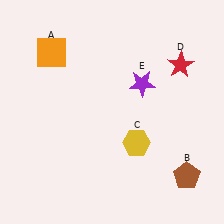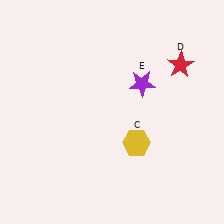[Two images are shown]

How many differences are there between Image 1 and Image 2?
There are 2 differences between the two images.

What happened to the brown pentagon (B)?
The brown pentagon (B) was removed in Image 2. It was in the bottom-right area of Image 1.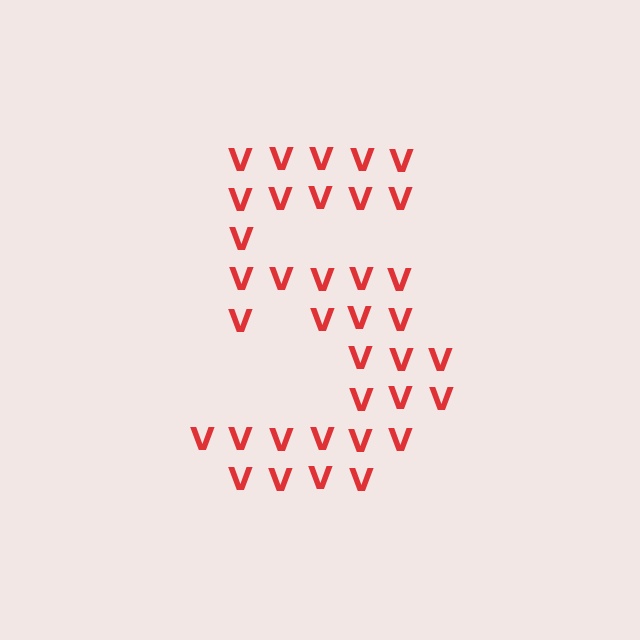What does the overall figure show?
The overall figure shows the digit 5.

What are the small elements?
The small elements are letter V's.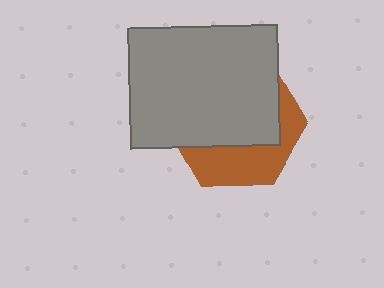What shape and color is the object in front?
The object in front is a gray rectangle.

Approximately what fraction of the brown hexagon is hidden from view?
Roughly 64% of the brown hexagon is hidden behind the gray rectangle.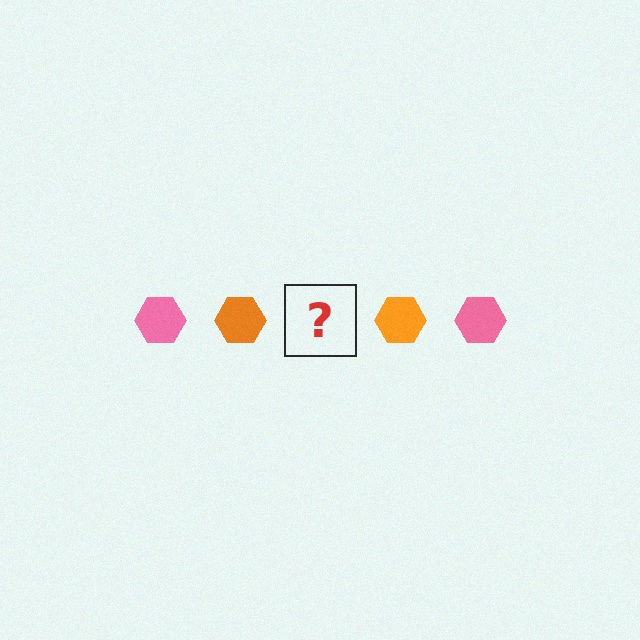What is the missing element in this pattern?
The missing element is a pink hexagon.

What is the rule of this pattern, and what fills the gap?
The rule is that the pattern cycles through pink, orange hexagons. The gap should be filled with a pink hexagon.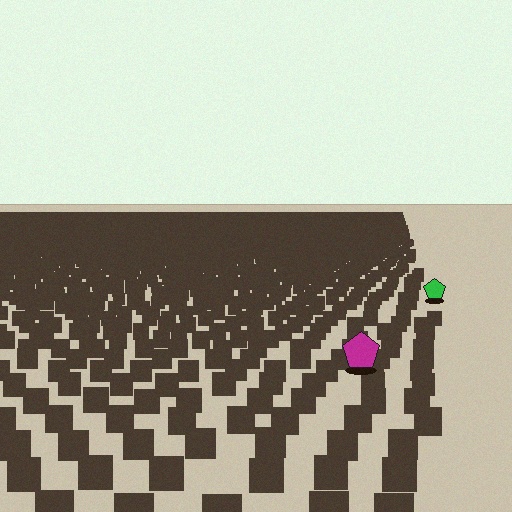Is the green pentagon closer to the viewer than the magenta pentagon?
No. The magenta pentagon is closer — you can tell from the texture gradient: the ground texture is coarser near it.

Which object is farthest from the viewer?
The green pentagon is farthest from the viewer. It appears smaller and the ground texture around it is denser.